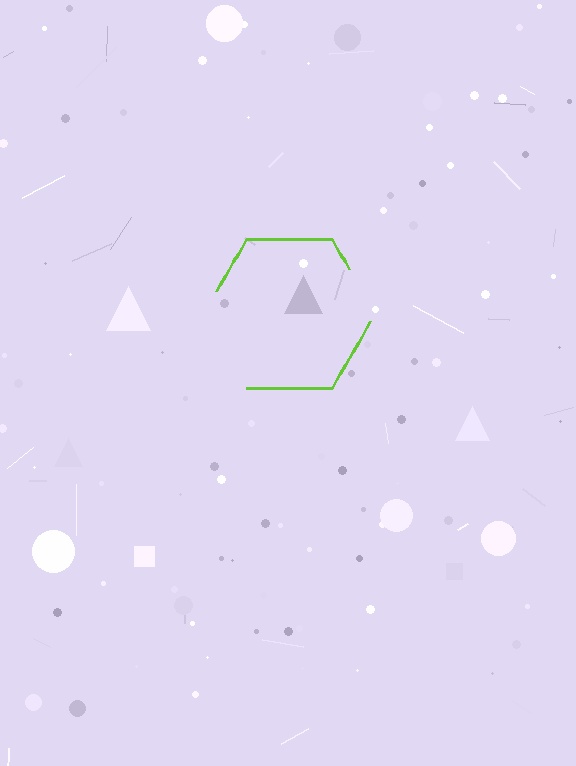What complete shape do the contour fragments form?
The contour fragments form a hexagon.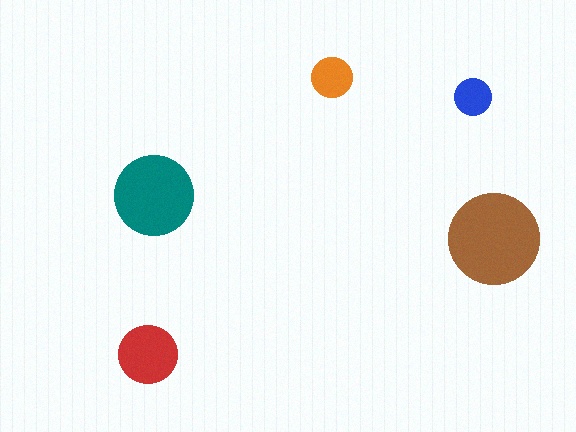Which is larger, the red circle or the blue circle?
The red one.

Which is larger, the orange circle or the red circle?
The red one.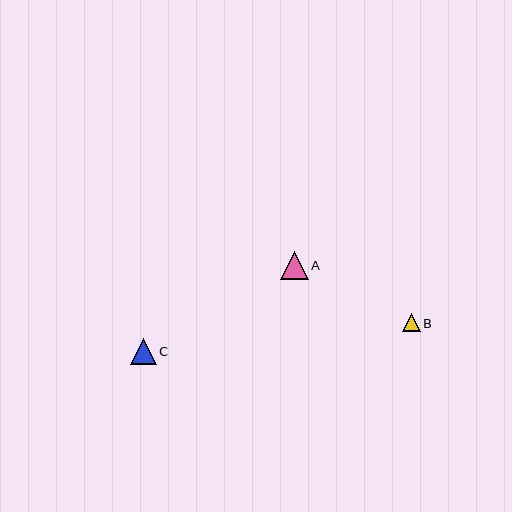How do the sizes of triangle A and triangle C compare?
Triangle A and triangle C are approximately the same size.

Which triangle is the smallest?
Triangle B is the smallest with a size of approximately 18 pixels.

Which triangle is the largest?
Triangle A is the largest with a size of approximately 28 pixels.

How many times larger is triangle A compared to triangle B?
Triangle A is approximately 1.6 times the size of triangle B.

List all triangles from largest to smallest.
From largest to smallest: A, C, B.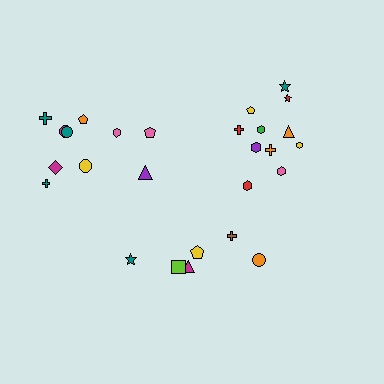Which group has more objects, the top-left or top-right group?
The top-right group.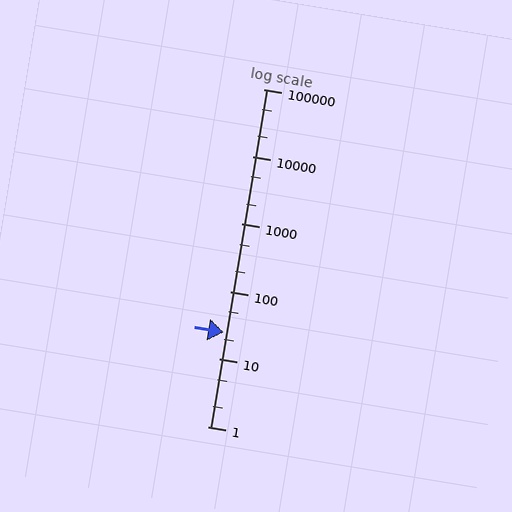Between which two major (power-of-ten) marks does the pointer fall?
The pointer is between 10 and 100.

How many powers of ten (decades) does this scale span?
The scale spans 5 decades, from 1 to 100000.